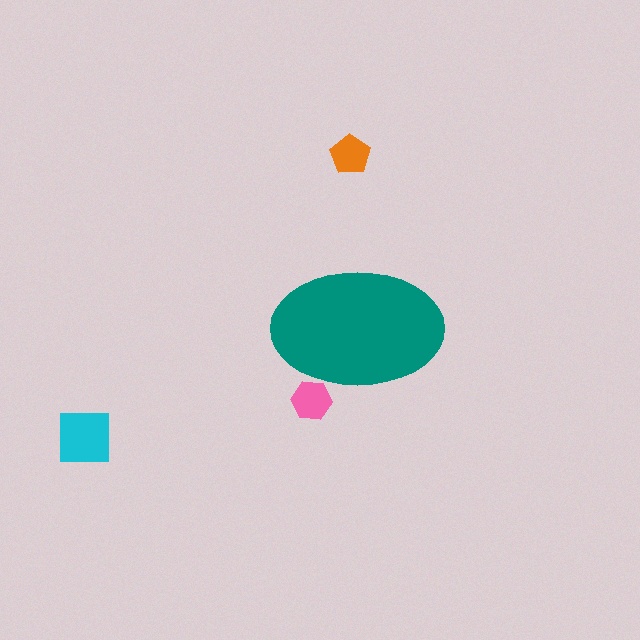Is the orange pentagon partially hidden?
No, the orange pentagon is fully visible.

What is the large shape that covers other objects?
A teal ellipse.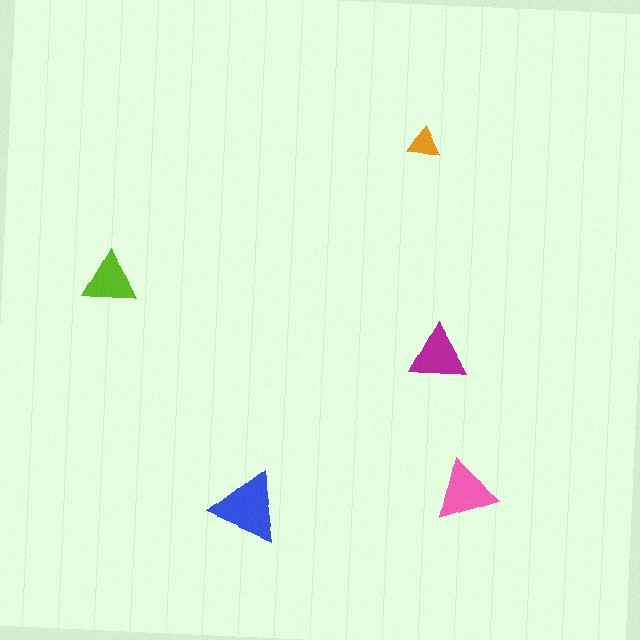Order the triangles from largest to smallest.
the blue one, the pink one, the magenta one, the lime one, the orange one.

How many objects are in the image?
There are 5 objects in the image.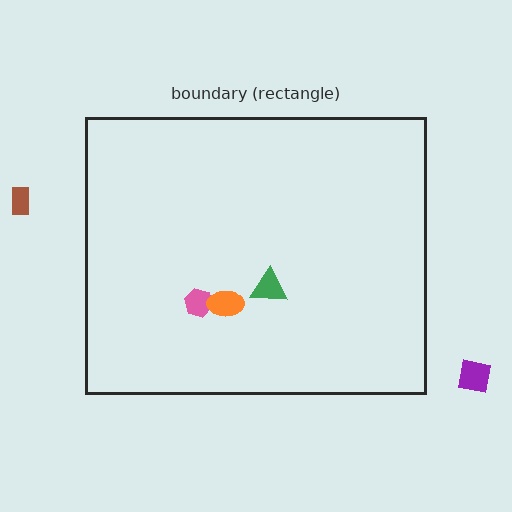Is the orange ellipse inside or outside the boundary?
Inside.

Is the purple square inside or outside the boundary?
Outside.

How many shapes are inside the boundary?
3 inside, 2 outside.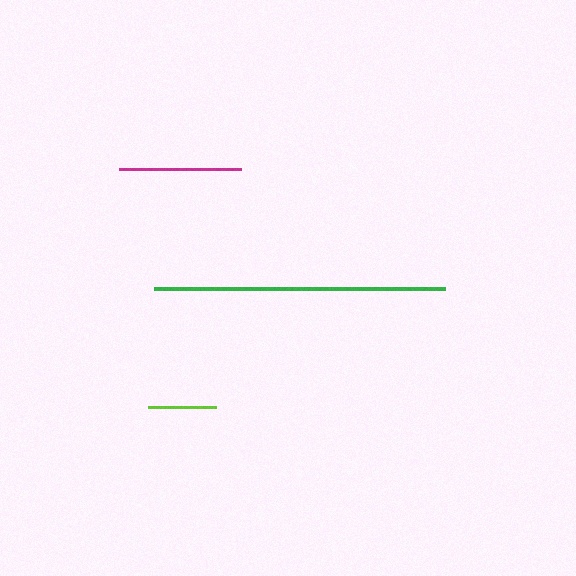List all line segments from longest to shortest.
From longest to shortest: green, magenta, lime.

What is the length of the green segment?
The green segment is approximately 291 pixels long.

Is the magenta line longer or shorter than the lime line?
The magenta line is longer than the lime line.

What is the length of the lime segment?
The lime segment is approximately 67 pixels long.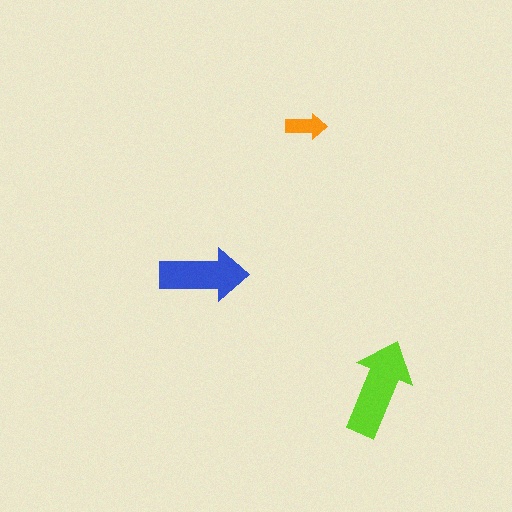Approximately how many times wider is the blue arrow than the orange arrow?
About 2 times wider.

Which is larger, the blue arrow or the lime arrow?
The lime one.